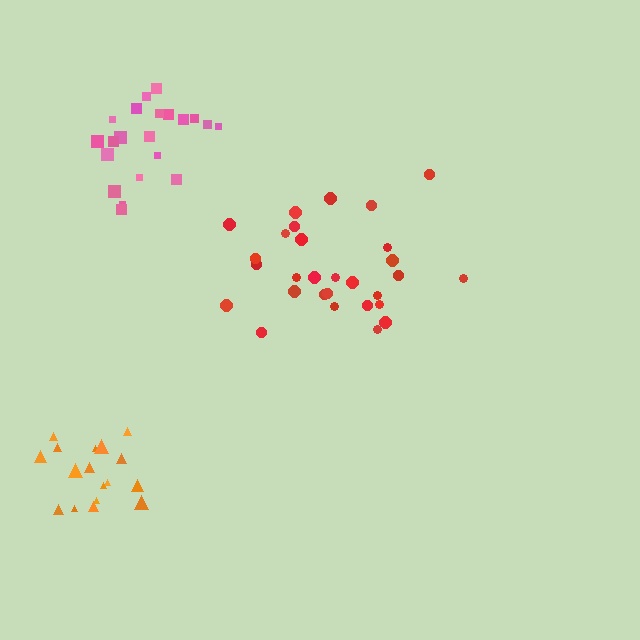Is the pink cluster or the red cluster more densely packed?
Pink.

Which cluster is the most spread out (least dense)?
Red.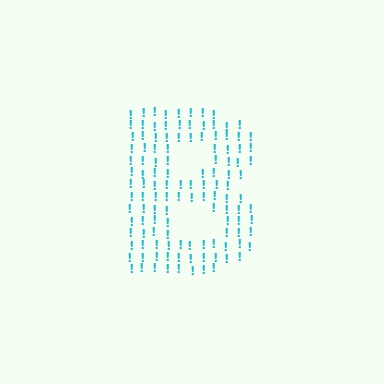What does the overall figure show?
The overall figure shows the letter B.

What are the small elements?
The small elements are exclamation marks.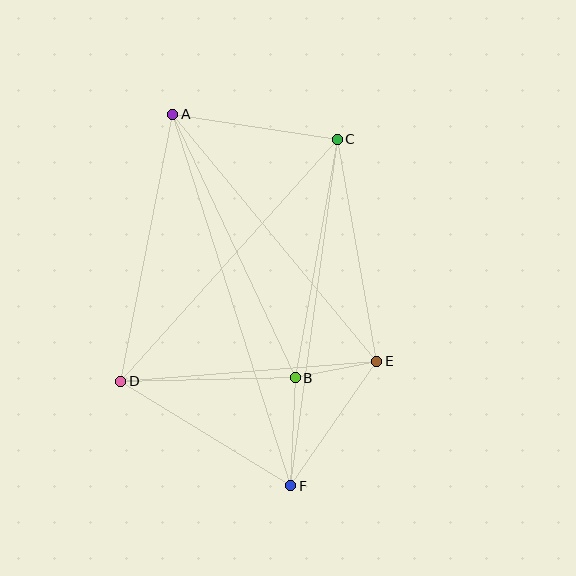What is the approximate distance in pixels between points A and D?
The distance between A and D is approximately 272 pixels.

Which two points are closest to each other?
Points B and E are closest to each other.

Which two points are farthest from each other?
Points A and F are farthest from each other.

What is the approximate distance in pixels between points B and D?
The distance between B and D is approximately 174 pixels.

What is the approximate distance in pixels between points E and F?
The distance between E and F is approximately 151 pixels.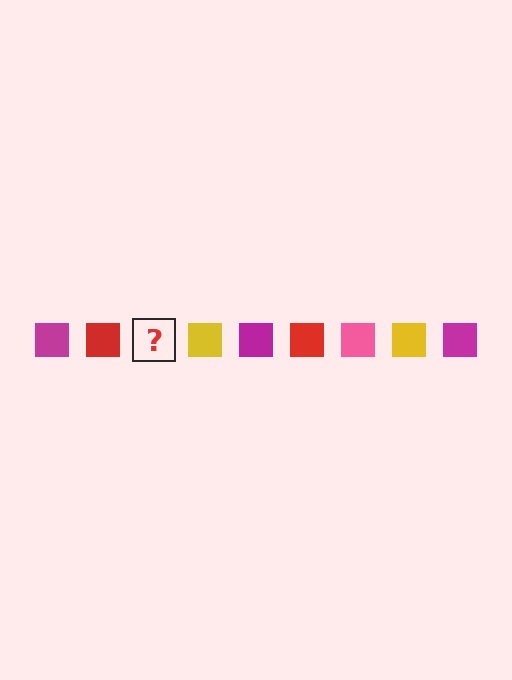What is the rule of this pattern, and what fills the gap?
The rule is that the pattern cycles through magenta, red, pink, yellow squares. The gap should be filled with a pink square.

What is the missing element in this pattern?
The missing element is a pink square.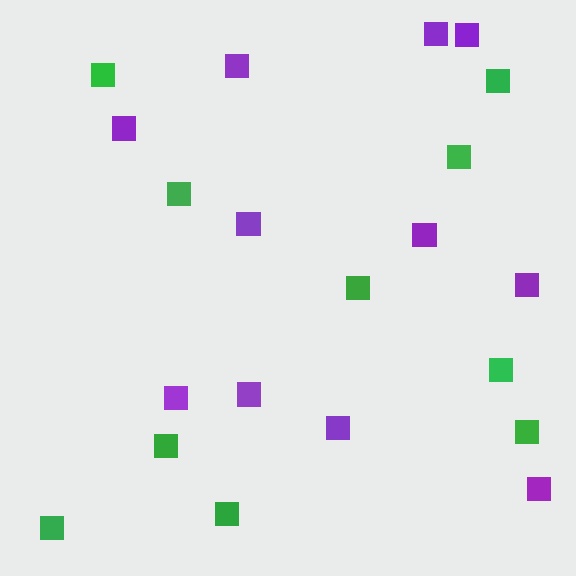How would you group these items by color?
There are 2 groups: one group of purple squares (11) and one group of green squares (10).